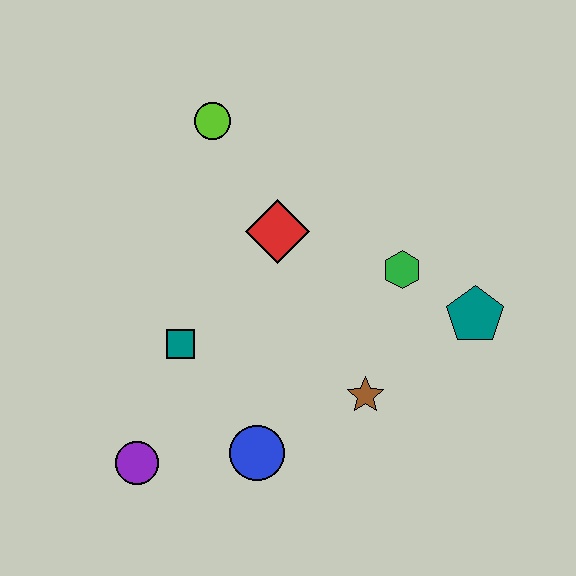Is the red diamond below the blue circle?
No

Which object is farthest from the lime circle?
The purple circle is farthest from the lime circle.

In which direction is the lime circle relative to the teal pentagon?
The lime circle is to the left of the teal pentagon.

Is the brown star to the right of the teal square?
Yes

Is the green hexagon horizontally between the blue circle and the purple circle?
No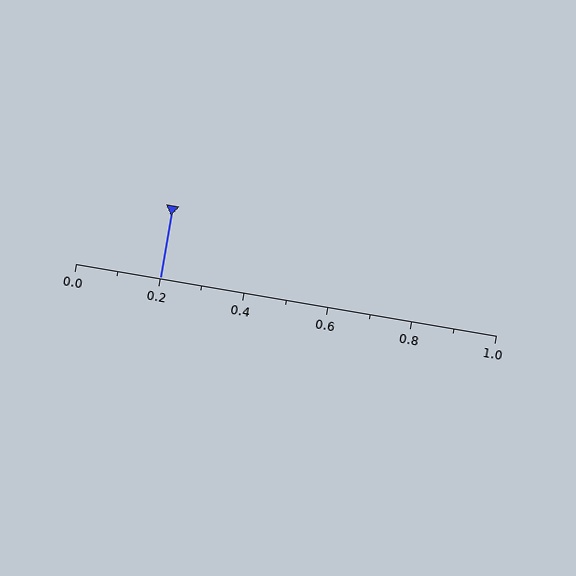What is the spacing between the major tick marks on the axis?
The major ticks are spaced 0.2 apart.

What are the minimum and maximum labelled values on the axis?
The axis runs from 0.0 to 1.0.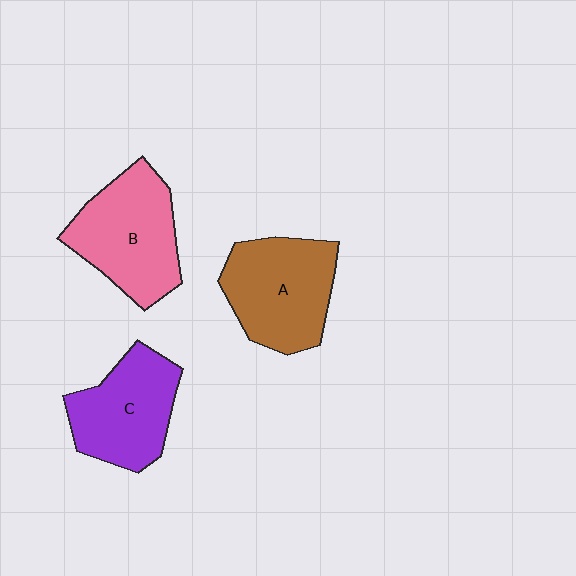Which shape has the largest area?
Shape B (pink).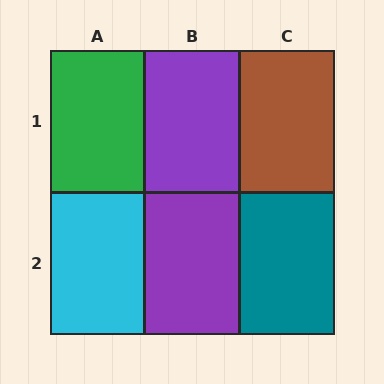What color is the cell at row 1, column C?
Brown.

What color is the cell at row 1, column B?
Purple.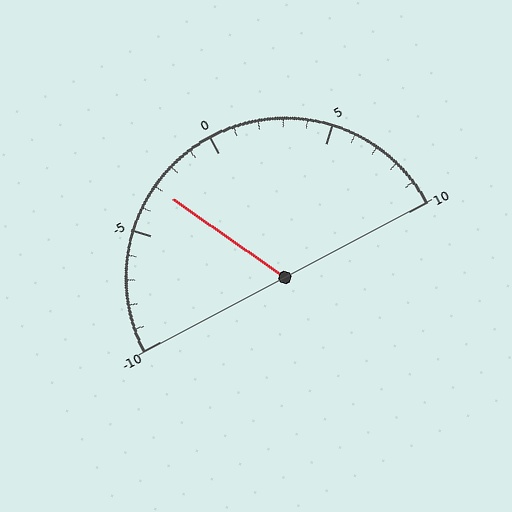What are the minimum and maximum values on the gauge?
The gauge ranges from -10 to 10.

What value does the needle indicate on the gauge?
The needle indicates approximately -3.